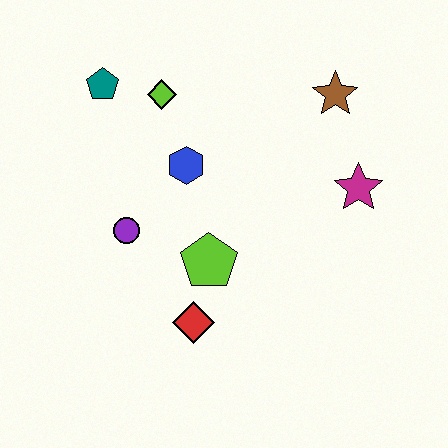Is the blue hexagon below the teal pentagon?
Yes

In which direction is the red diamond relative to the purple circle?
The red diamond is below the purple circle.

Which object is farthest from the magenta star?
The teal pentagon is farthest from the magenta star.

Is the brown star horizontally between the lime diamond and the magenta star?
Yes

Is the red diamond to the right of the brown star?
No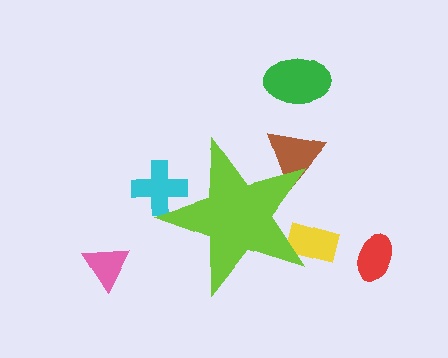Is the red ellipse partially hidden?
No, the red ellipse is fully visible.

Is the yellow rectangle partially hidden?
Yes, the yellow rectangle is partially hidden behind the lime star.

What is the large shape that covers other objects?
A lime star.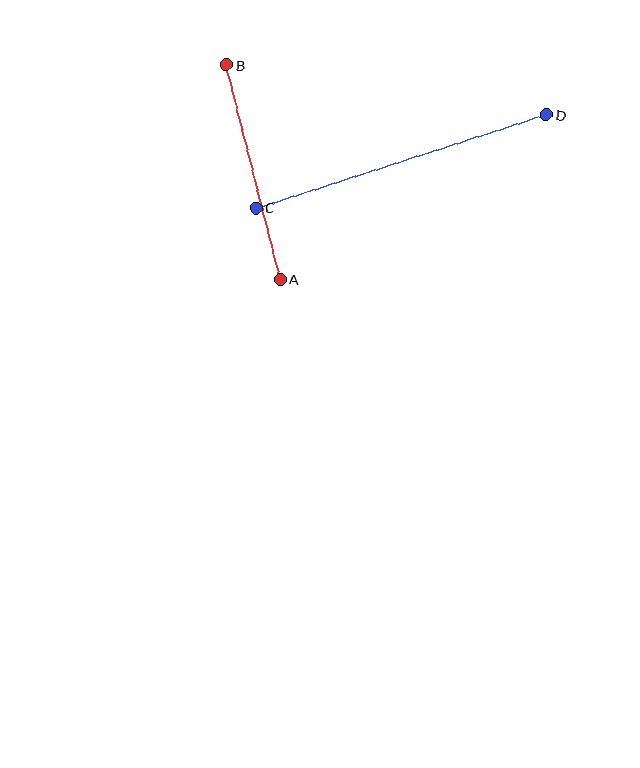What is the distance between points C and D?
The distance is approximately 305 pixels.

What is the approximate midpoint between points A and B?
The midpoint is at approximately (254, 172) pixels.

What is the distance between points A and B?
The distance is approximately 221 pixels.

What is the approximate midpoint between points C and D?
The midpoint is at approximately (401, 161) pixels.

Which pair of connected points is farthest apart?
Points C and D are farthest apart.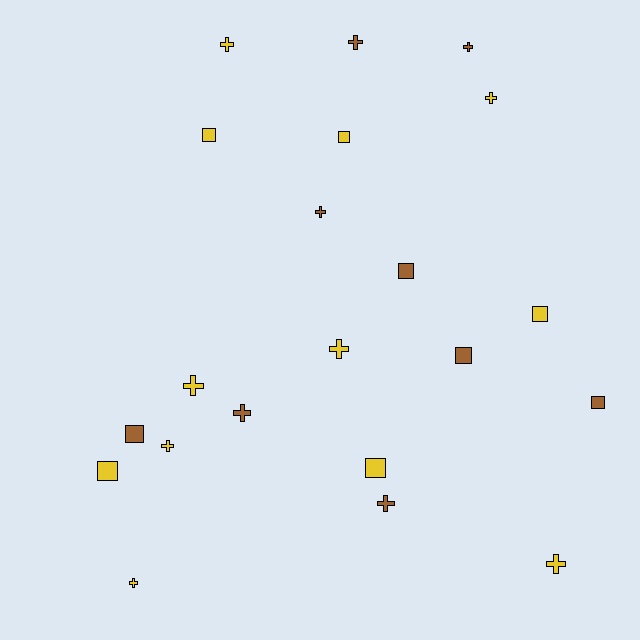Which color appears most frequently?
Yellow, with 12 objects.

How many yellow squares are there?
There are 5 yellow squares.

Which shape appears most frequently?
Cross, with 12 objects.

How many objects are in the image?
There are 21 objects.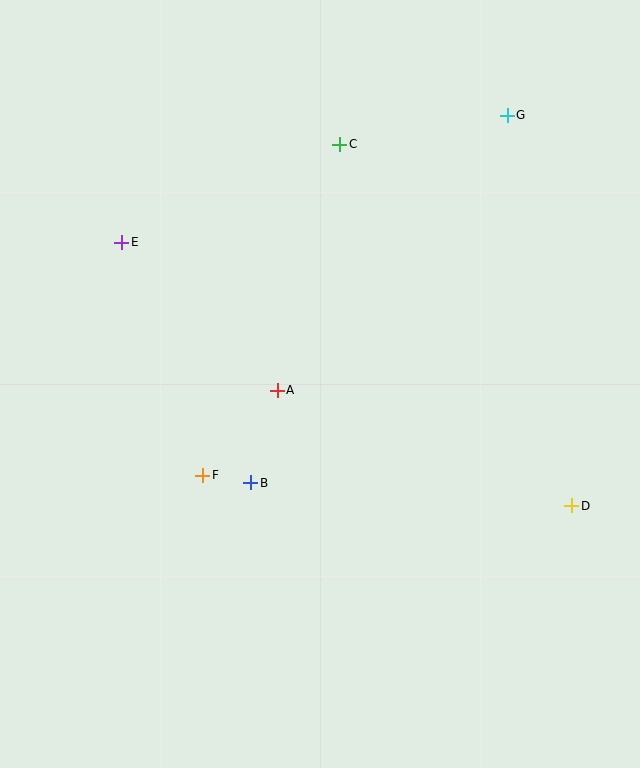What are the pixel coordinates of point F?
Point F is at (203, 475).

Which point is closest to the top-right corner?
Point G is closest to the top-right corner.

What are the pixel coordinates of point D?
Point D is at (572, 506).